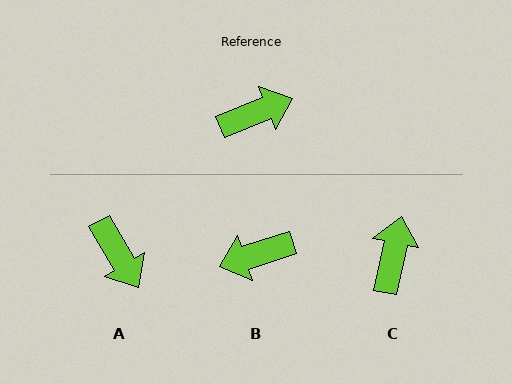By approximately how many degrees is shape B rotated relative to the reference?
Approximately 176 degrees counter-clockwise.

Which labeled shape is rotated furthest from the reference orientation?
B, about 176 degrees away.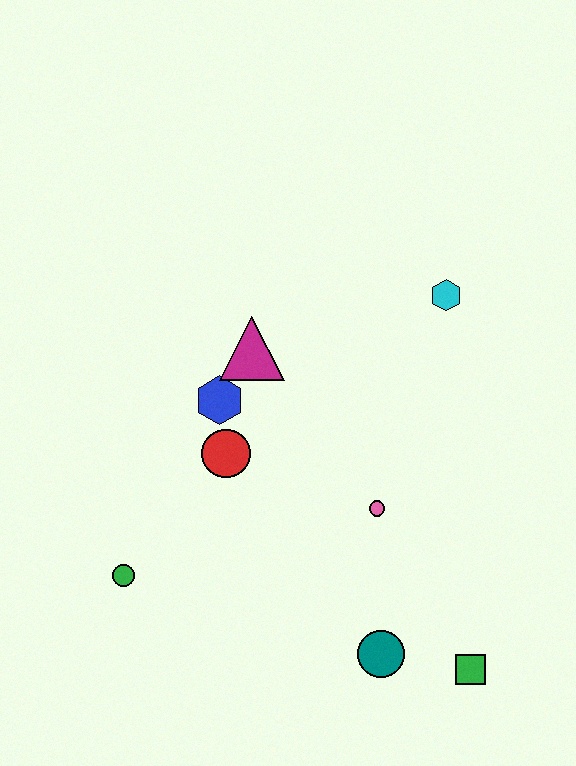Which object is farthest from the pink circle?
The green circle is farthest from the pink circle.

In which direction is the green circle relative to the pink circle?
The green circle is to the left of the pink circle.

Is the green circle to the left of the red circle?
Yes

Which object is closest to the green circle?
The red circle is closest to the green circle.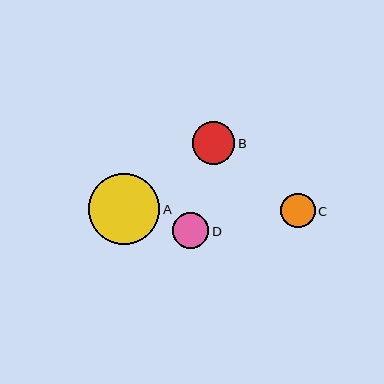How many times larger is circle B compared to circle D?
Circle B is approximately 1.2 times the size of circle D.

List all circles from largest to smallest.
From largest to smallest: A, B, D, C.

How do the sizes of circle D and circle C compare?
Circle D and circle C are approximately the same size.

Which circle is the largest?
Circle A is the largest with a size of approximately 71 pixels.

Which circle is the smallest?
Circle C is the smallest with a size of approximately 34 pixels.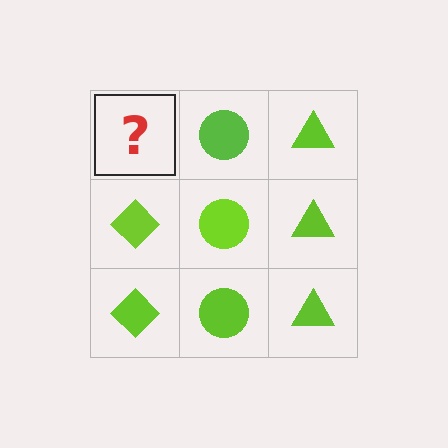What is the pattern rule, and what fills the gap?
The rule is that each column has a consistent shape. The gap should be filled with a lime diamond.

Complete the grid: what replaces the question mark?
The question mark should be replaced with a lime diamond.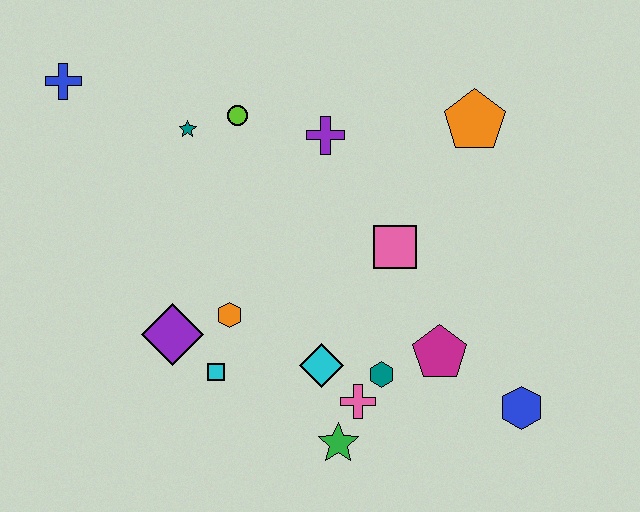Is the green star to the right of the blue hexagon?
No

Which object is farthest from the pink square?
The blue cross is farthest from the pink square.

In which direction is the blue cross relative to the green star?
The blue cross is above the green star.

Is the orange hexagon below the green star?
No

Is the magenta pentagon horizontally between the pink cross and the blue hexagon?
Yes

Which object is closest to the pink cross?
The teal hexagon is closest to the pink cross.